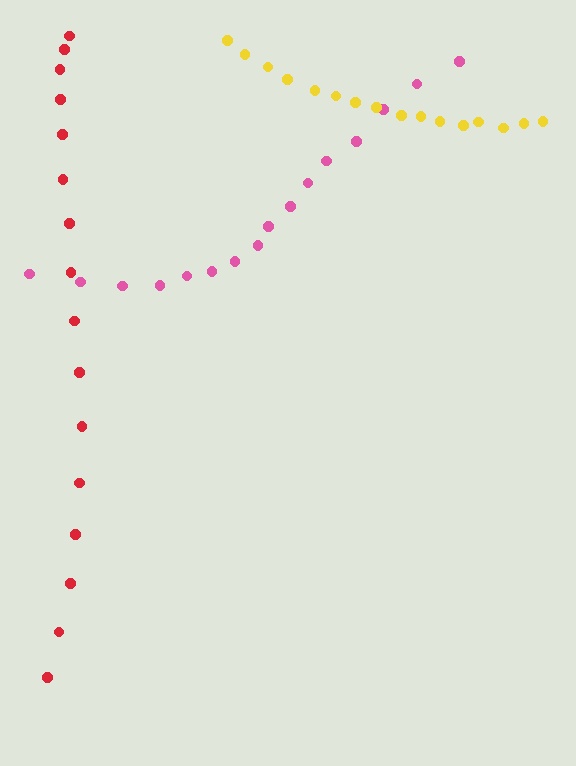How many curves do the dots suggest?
There are 3 distinct paths.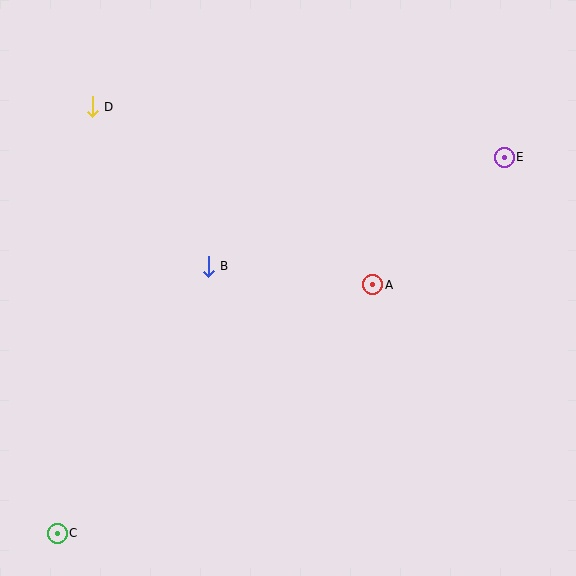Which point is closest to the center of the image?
Point B at (208, 266) is closest to the center.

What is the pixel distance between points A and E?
The distance between A and E is 183 pixels.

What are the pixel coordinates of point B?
Point B is at (208, 266).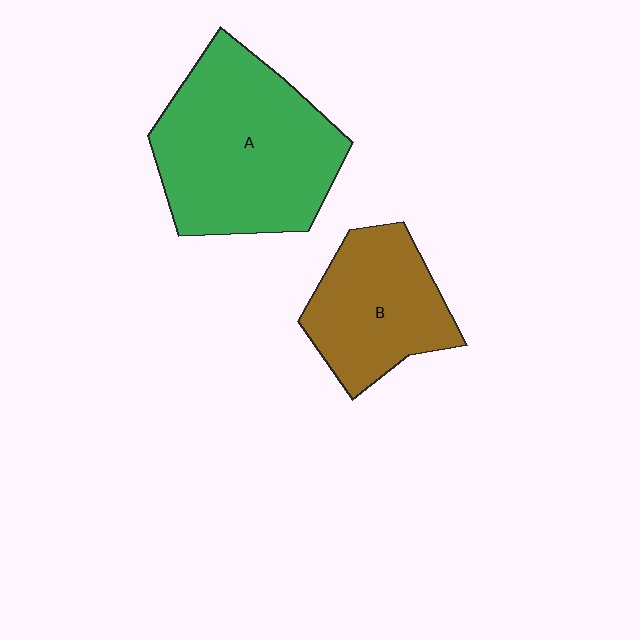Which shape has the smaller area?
Shape B (brown).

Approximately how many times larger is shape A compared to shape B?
Approximately 1.6 times.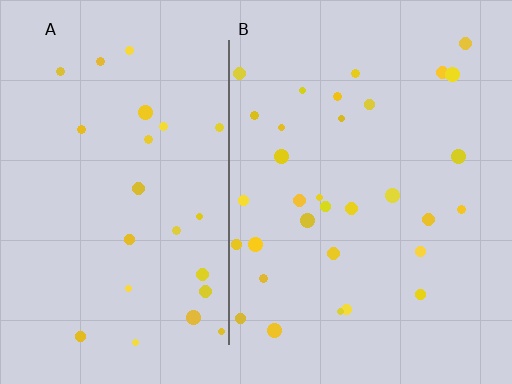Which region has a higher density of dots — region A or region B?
B (the right).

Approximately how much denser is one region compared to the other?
Approximately 1.3× — region B over region A.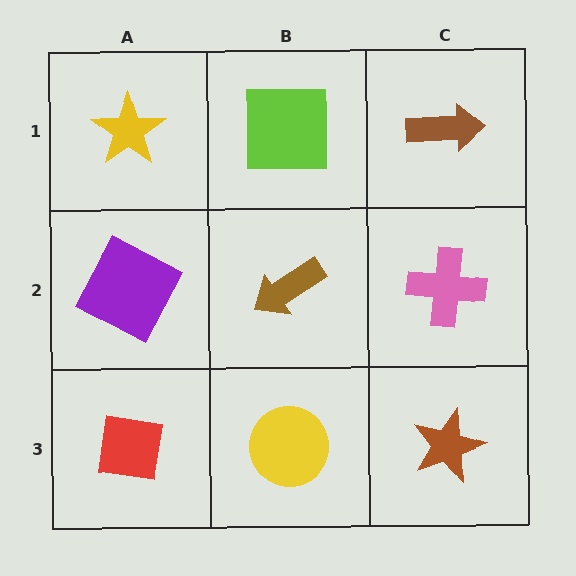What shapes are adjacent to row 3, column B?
A brown arrow (row 2, column B), a red square (row 3, column A), a brown star (row 3, column C).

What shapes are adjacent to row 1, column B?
A brown arrow (row 2, column B), a yellow star (row 1, column A), a brown arrow (row 1, column C).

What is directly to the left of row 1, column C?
A lime square.